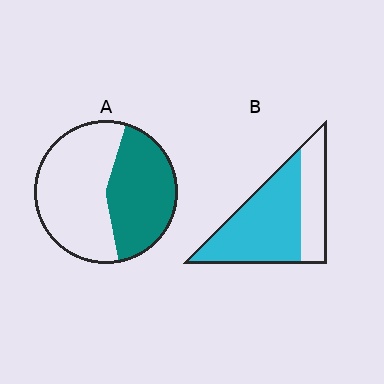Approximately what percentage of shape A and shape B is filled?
A is approximately 45% and B is approximately 65%.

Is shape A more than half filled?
No.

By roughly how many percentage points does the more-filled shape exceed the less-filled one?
By roughly 25 percentage points (B over A).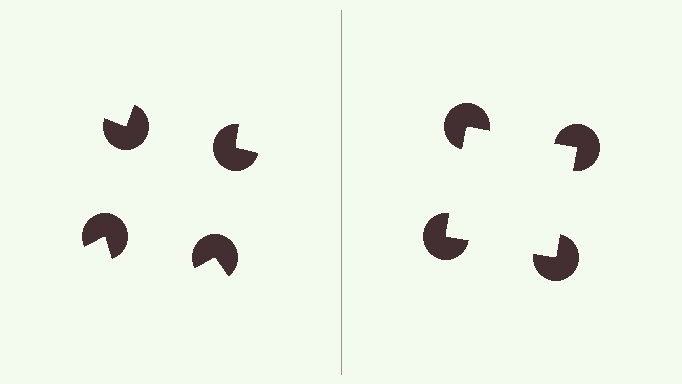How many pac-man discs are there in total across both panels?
8 — 4 on each side.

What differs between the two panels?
The pac-man discs are positioned identically on both sides; only the wedge orientations differ. On the right they align to a square; on the left they are misaligned.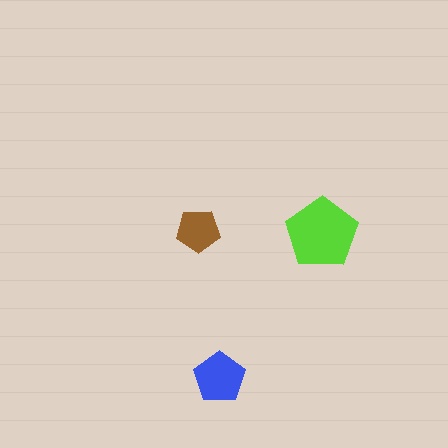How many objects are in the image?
There are 3 objects in the image.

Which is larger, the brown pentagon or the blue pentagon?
The blue one.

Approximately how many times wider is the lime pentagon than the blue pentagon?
About 1.5 times wider.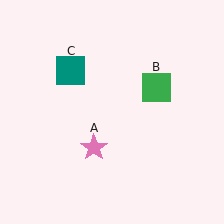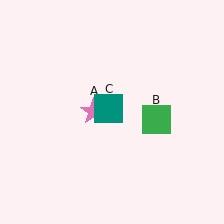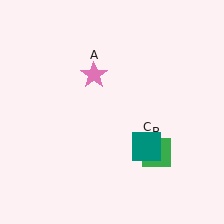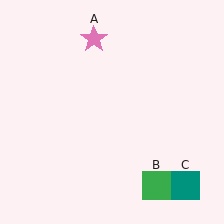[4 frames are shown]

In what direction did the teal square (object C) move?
The teal square (object C) moved down and to the right.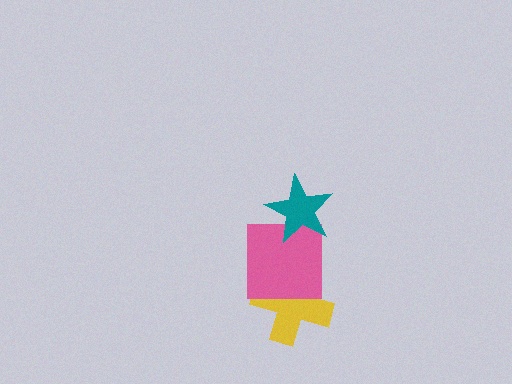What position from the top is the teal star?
The teal star is 1st from the top.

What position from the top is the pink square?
The pink square is 2nd from the top.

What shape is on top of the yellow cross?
The pink square is on top of the yellow cross.